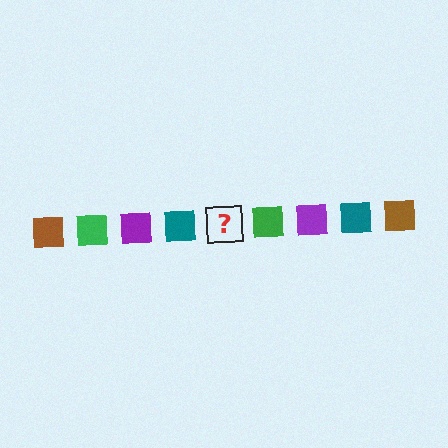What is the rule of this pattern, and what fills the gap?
The rule is that the pattern cycles through brown, green, purple, teal squares. The gap should be filled with a brown square.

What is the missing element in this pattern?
The missing element is a brown square.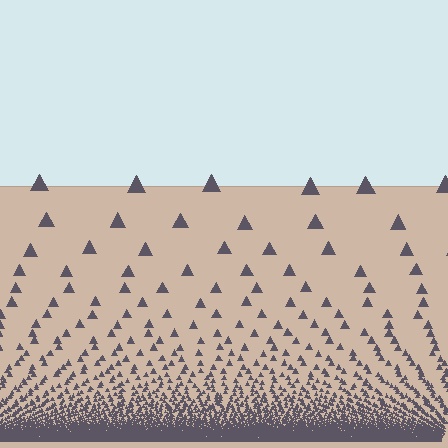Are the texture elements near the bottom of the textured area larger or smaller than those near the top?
Smaller. The gradient is inverted — elements near the bottom are smaller and denser.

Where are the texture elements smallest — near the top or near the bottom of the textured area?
Near the bottom.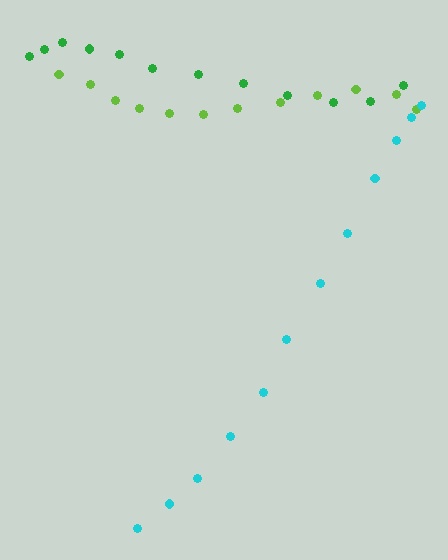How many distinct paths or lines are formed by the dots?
There are 3 distinct paths.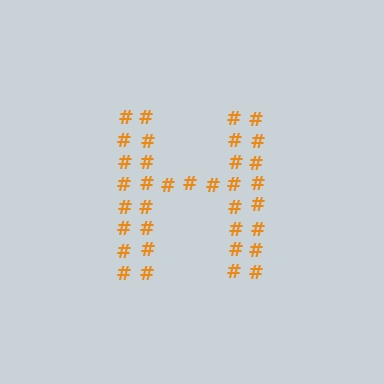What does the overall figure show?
The overall figure shows the letter H.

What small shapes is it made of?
It is made of small hash symbols.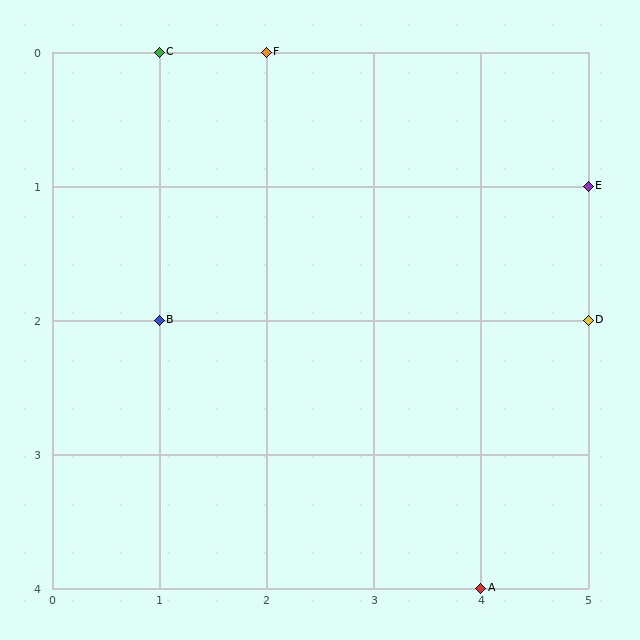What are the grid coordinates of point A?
Point A is at grid coordinates (4, 4).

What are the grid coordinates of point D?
Point D is at grid coordinates (5, 2).